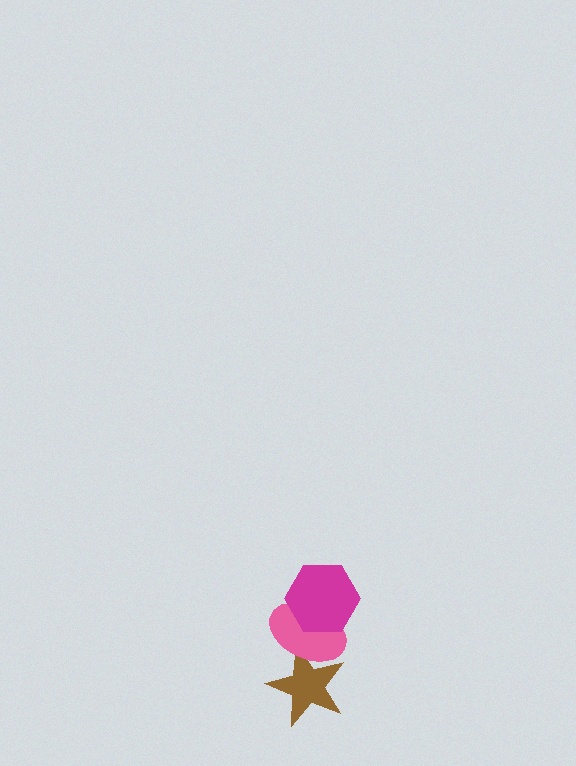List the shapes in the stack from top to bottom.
From top to bottom: the magenta hexagon, the pink ellipse, the brown star.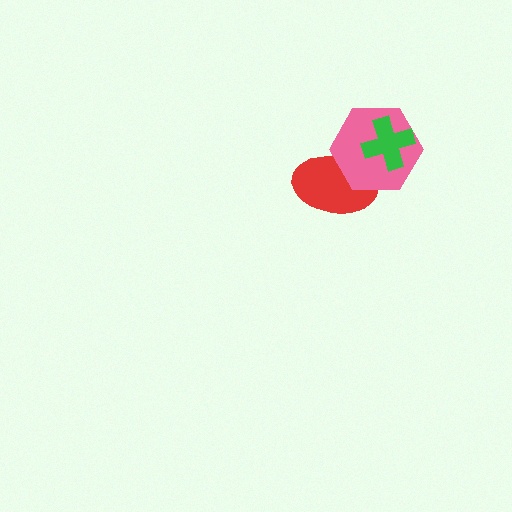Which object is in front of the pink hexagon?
The green cross is in front of the pink hexagon.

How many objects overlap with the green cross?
1 object overlaps with the green cross.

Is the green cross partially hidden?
No, no other shape covers it.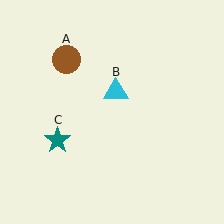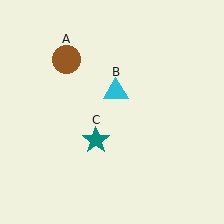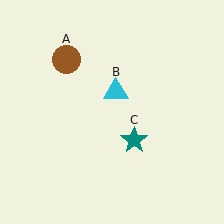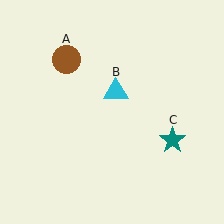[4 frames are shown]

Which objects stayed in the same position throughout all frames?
Brown circle (object A) and cyan triangle (object B) remained stationary.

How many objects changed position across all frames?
1 object changed position: teal star (object C).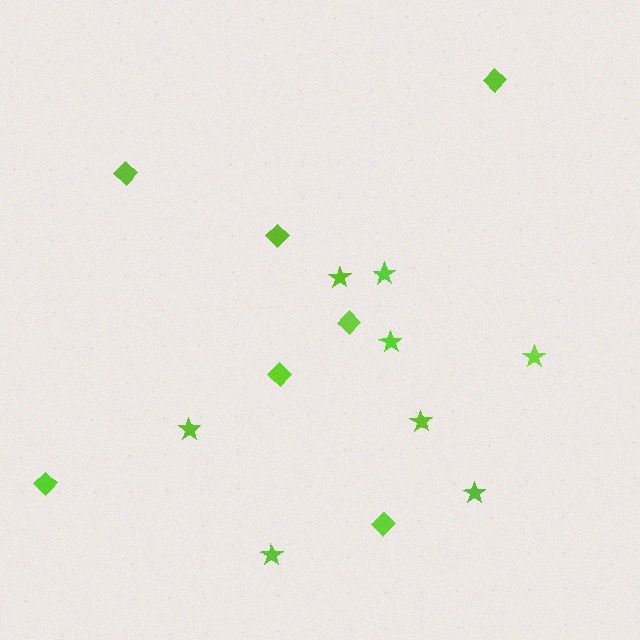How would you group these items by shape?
There are 2 groups: one group of diamonds (7) and one group of stars (8).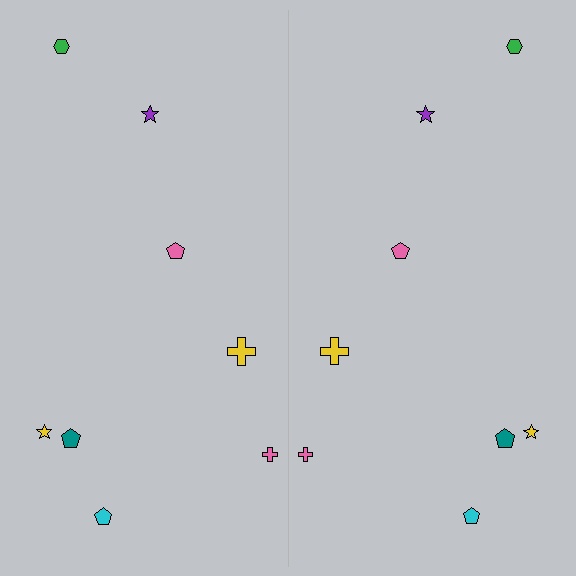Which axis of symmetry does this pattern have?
The pattern has a vertical axis of symmetry running through the center of the image.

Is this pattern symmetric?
Yes, this pattern has bilateral (reflection) symmetry.